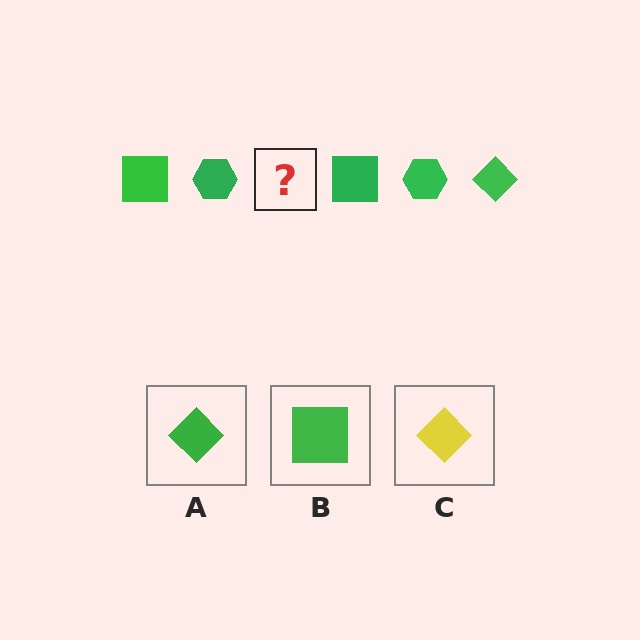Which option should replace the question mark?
Option A.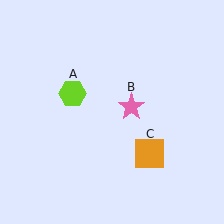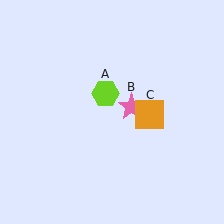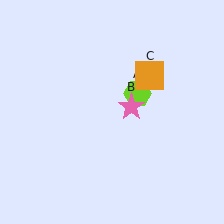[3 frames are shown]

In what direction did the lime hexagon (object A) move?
The lime hexagon (object A) moved right.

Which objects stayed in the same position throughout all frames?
Pink star (object B) remained stationary.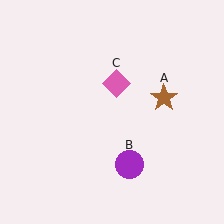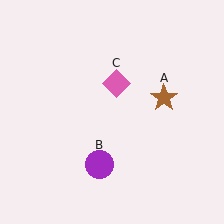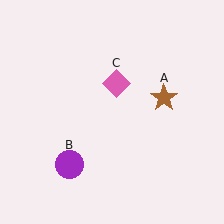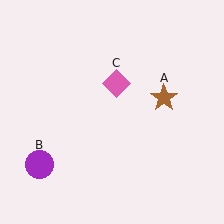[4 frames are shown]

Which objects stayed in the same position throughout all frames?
Brown star (object A) and pink diamond (object C) remained stationary.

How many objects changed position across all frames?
1 object changed position: purple circle (object B).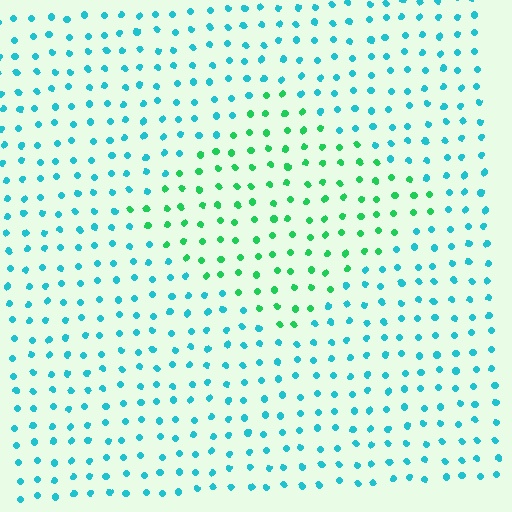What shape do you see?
I see a diamond.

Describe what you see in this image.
The image is filled with small cyan elements in a uniform arrangement. A diamond-shaped region is visible where the elements are tinted to a slightly different hue, forming a subtle color boundary.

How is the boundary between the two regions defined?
The boundary is defined purely by a slight shift in hue (about 45 degrees). Spacing, size, and orientation are identical on both sides.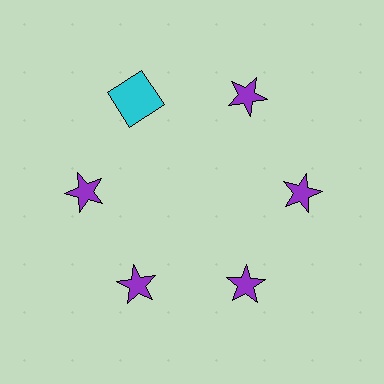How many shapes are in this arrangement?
There are 6 shapes arranged in a ring pattern.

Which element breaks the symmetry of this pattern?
The cyan square at roughly the 11 o'clock position breaks the symmetry. All other shapes are purple stars.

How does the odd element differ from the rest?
It differs in both color (cyan instead of purple) and shape (square instead of star).